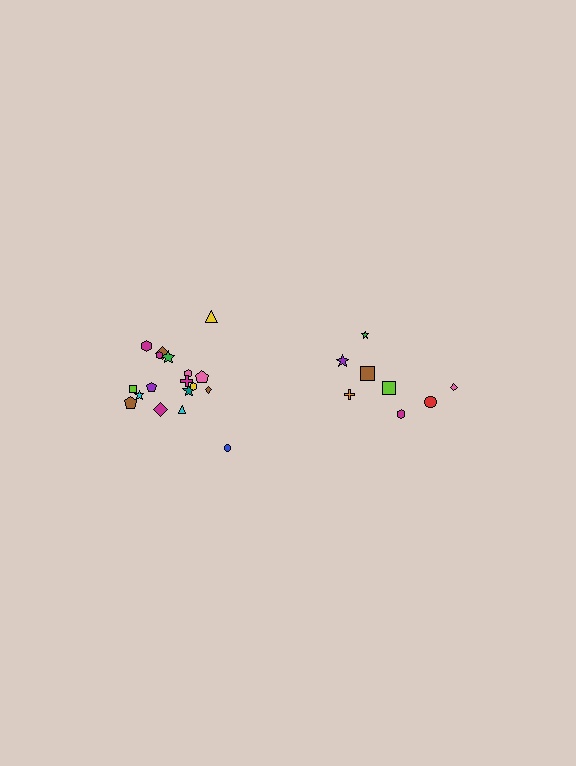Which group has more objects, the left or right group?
The left group.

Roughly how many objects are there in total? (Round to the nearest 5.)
Roughly 25 objects in total.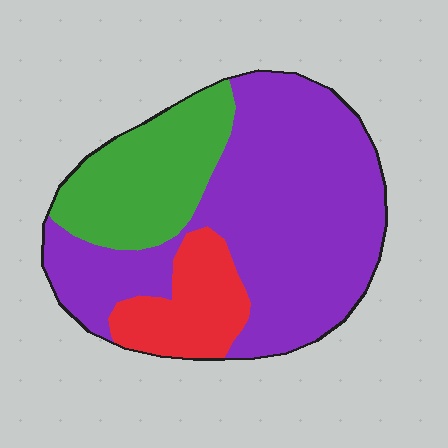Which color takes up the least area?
Red, at roughly 15%.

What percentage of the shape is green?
Green takes up about one quarter (1/4) of the shape.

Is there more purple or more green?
Purple.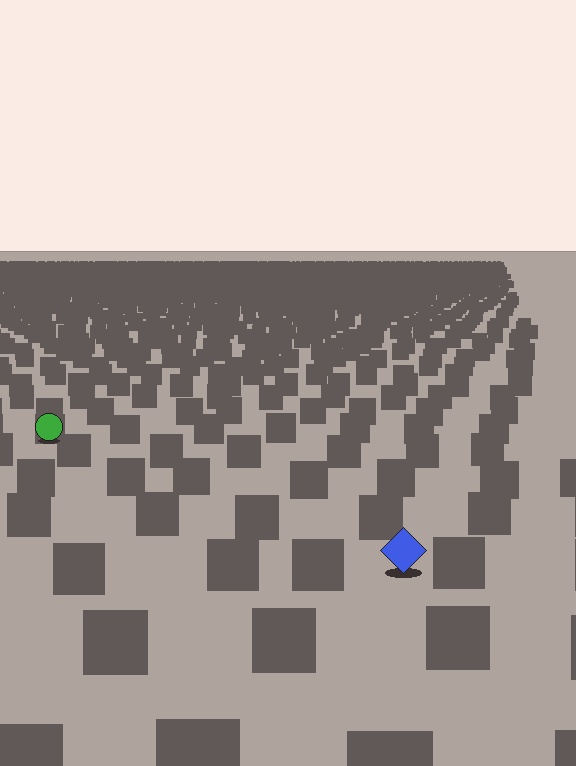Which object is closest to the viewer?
The blue diamond is closest. The texture marks near it are larger and more spread out.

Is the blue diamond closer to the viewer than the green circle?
Yes. The blue diamond is closer — you can tell from the texture gradient: the ground texture is coarser near it.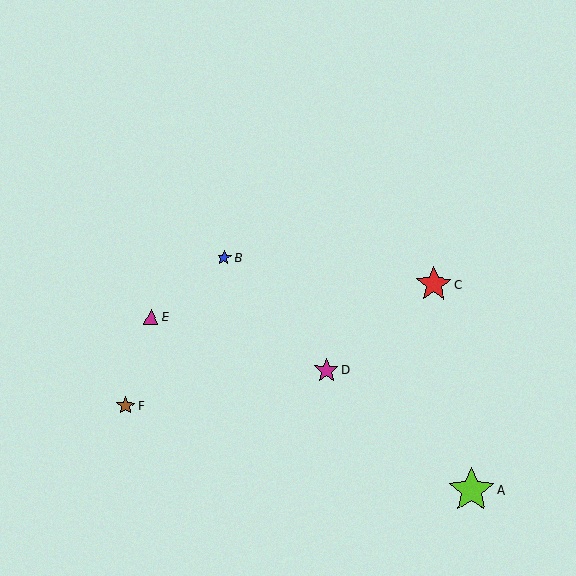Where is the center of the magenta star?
The center of the magenta star is at (326, 370).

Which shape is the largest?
The lime star (labeled A) is the largest.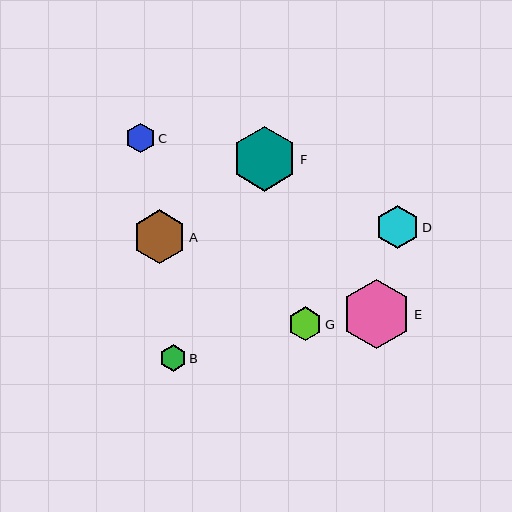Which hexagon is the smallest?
Hexagon B is the smallest with a size of approximately 27 pixels.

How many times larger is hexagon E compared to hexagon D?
Hexagon E is approximately 1.6 times the size of hexagon D.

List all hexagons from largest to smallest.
From largest to smallest: E, F, A, D, G, C, B.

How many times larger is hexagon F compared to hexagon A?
Hexagon F is approximately 1.2 times the size of hexagon A.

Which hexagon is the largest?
Hexagon E is the largest with a size of approximately 69 pixels.